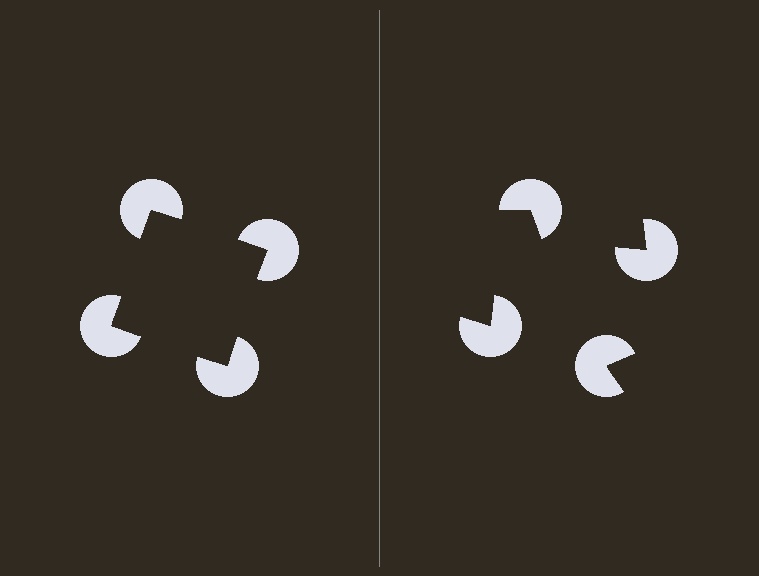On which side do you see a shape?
An illusory square appears on the left side. On the right side the wedge cuts are rotated, so no coherent shape forms.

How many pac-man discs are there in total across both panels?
8 — 4 on each side.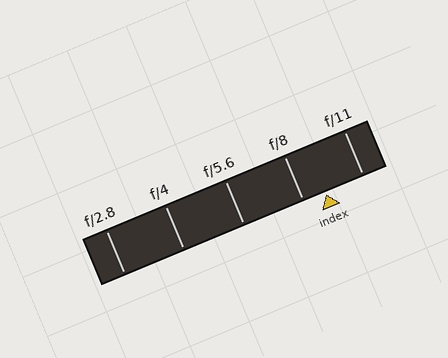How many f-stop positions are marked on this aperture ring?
There are 5 f-stop positions marked.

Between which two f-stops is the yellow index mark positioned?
The index mark is between f/8 and f/11.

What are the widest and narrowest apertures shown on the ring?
The widest aperture shown is f/2.8 and the narrowest is f/11.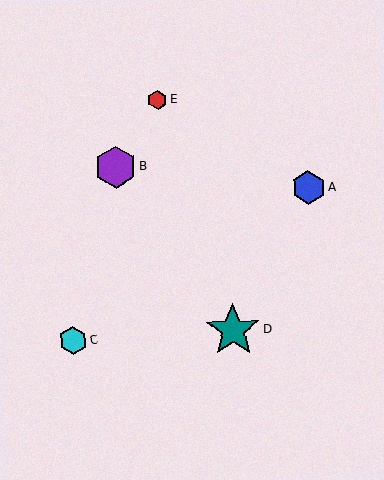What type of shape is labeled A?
Shape A is a blue hexagon.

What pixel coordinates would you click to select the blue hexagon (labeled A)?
Click at (308, 187) to select the blue hexagon A.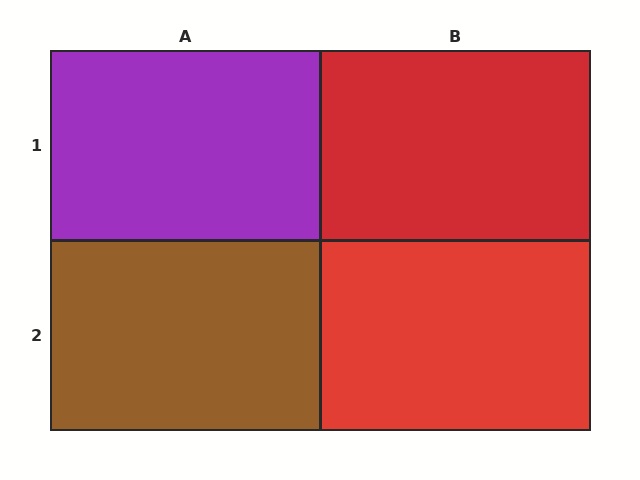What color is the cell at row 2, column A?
Brown.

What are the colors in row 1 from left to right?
Purple, red.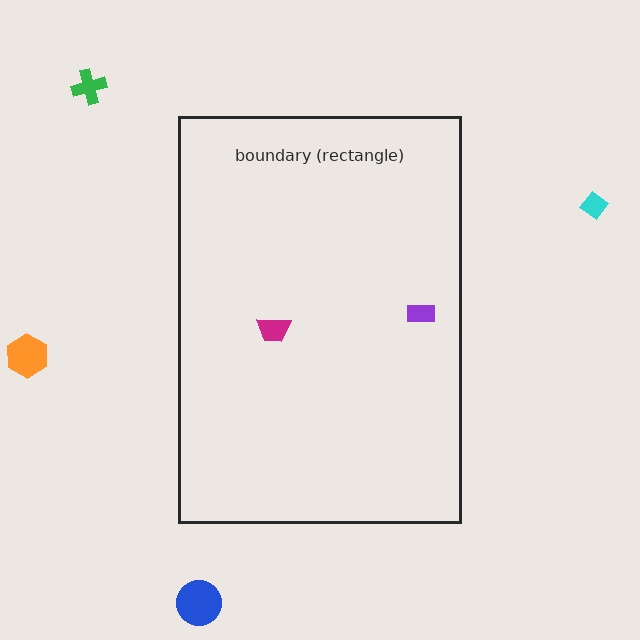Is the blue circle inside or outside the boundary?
Outside.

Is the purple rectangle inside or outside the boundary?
Inside.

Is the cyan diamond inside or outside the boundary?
Outside.